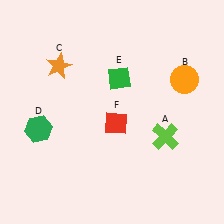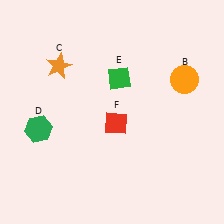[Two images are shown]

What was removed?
The lime cross (A) was removed in Image 2.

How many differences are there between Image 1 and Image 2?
There is 1 difference between the two images.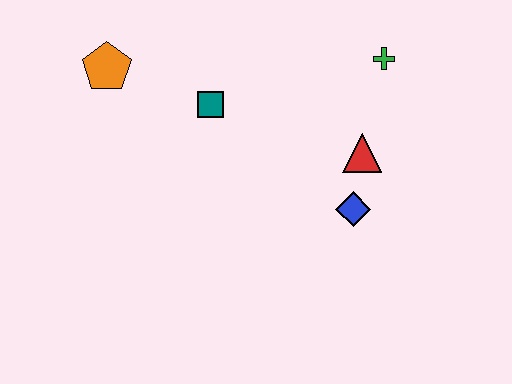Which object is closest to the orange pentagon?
The teal square is closest to the orange pentagon.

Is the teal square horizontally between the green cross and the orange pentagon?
Yes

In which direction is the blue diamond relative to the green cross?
The blue diamond is below the green cross.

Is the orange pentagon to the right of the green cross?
No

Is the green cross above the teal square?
Yes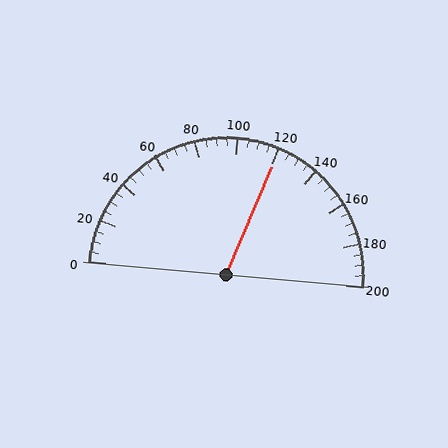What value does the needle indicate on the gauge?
The needle indicates approximately 120.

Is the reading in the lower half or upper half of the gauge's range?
The reading is in the upper half of the range (0 to 200).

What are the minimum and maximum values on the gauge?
The gauge ranges from 0 to 200.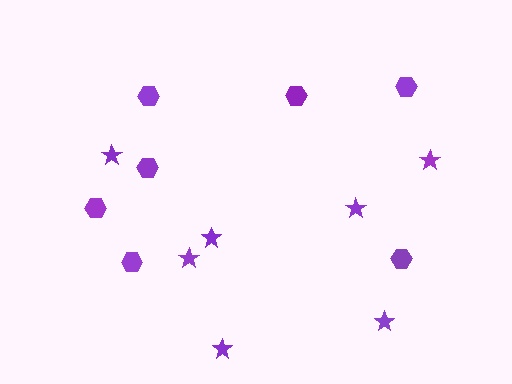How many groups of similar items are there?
There are 2 groups: one group of hexagons (7) and one group of stars (7).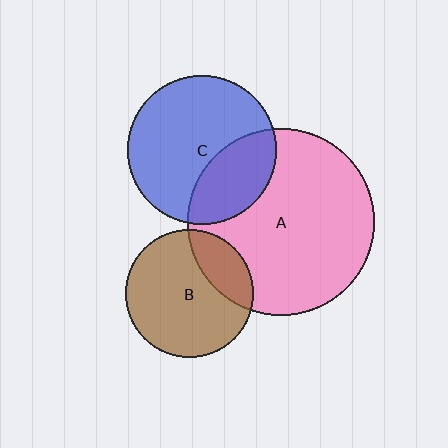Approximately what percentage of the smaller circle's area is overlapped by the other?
Approximately 30%.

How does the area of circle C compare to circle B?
Approximately 1.4 times.